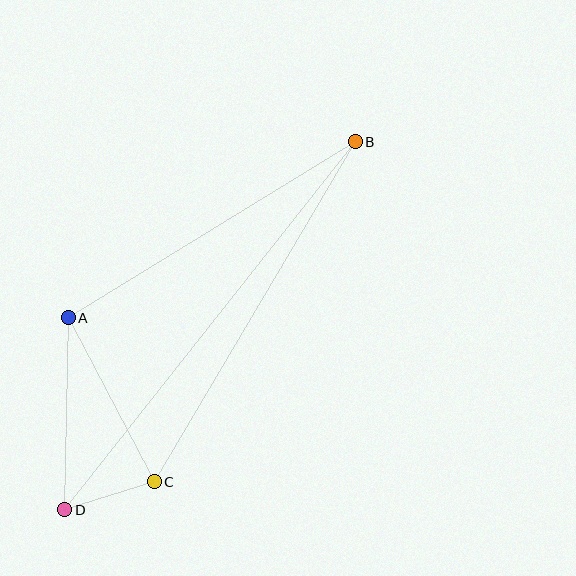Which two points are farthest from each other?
Points B and D are farthest from each other.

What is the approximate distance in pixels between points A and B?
The distance between A and B is approximately 337 pixels.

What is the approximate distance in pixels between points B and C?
The distance between B and C is approximately 395 pixels.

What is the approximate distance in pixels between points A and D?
The distance between A and D is approximately 192 pixels.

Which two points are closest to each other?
Points C and D are closest to each other.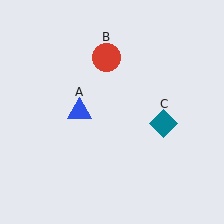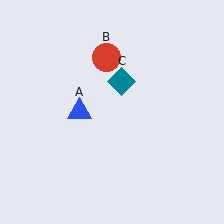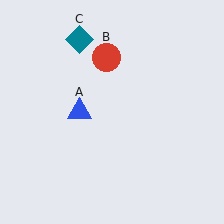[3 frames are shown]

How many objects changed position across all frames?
1 object changed position: teal diamond (object C).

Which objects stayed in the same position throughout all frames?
Blue triangle (object A) and red circle (object B) remained stationary.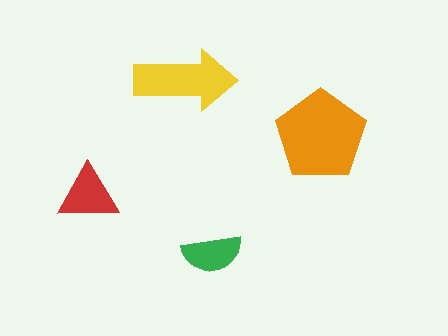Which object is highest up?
The yellow arrow is topmost.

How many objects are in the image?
There are 4 objects in the image.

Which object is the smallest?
The green semicircle.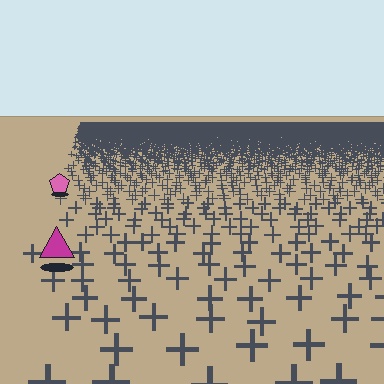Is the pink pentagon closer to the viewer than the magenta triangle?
No. The magenta triangle is closer — you can tell from the texture gradient: the ground texture is coarser near it.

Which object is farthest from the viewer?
The pink pentagon is farthest from the viewer. It appears smaller and the ground texture around it is denser.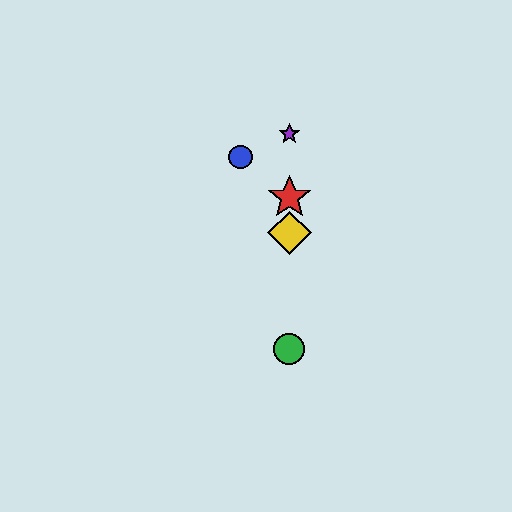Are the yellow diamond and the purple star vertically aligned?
Yes, both are at x≈289.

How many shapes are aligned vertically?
4 shapes (the red star, the green circle, the yellow diamond, the purple star) are aligned vertically.